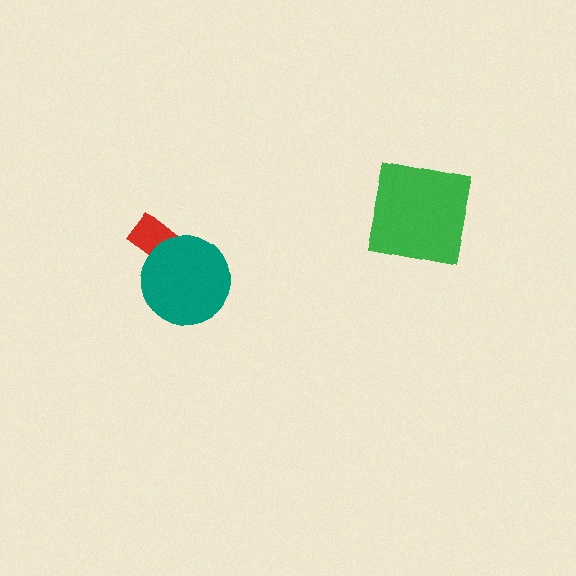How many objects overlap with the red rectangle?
1 object overlaps with the red rectangle.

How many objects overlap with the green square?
0 objects overlap with the green square.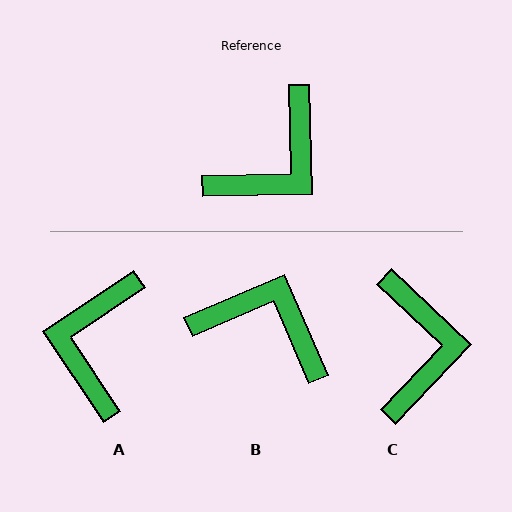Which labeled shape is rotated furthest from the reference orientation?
A, about 147 degrees away.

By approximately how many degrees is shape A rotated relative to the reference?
Approximately 147 degrees clockwise.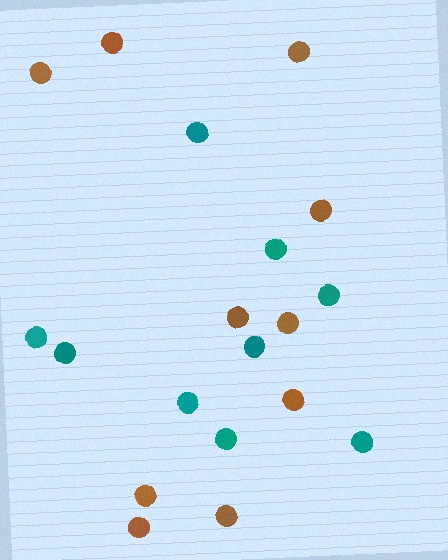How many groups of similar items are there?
There are 2 groups: one group of brown circles (10) and one group of teal circles (9).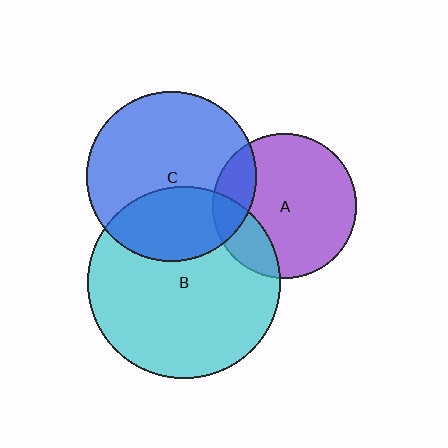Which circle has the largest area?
Circle B (cyan).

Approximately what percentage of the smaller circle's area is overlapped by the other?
Approximately 35%.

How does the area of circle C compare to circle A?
Approximately 1.4 times.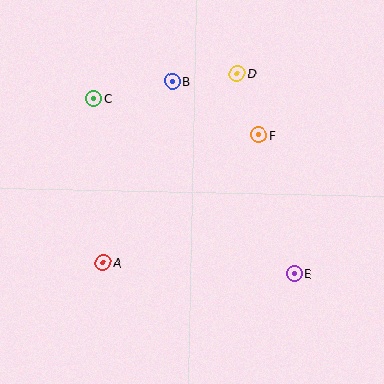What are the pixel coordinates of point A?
Point A is at (103, 263).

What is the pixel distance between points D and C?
The distance between D and C is 145 pixels.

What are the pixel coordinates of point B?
Point B is at (173, 81).